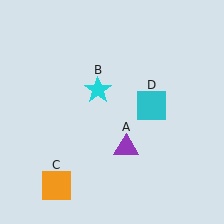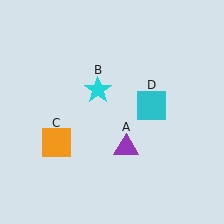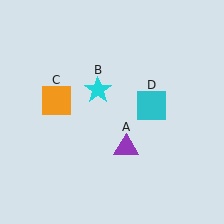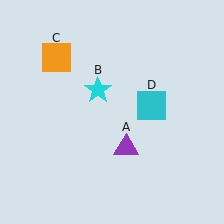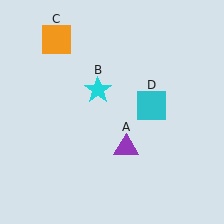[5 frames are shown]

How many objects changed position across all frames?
1 object changed position: orange square (object C).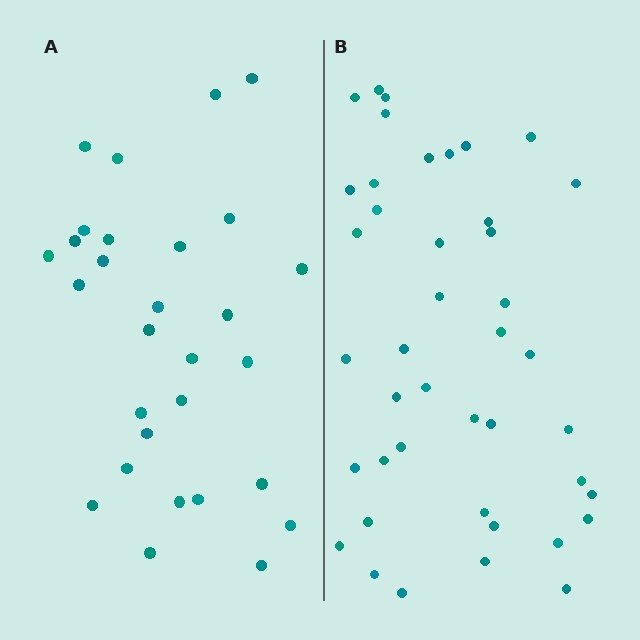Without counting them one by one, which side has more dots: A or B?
Region B (the right region) has more dots.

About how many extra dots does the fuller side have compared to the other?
Region B has approximately 15 more dots than region A.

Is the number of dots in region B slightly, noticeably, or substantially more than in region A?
Region B has noticeably more, but not dramatically so. The ratio is roughly 1.4 to 1.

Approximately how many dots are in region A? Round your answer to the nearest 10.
About 30 dots. (The exact count is 29, which rounds to 30.)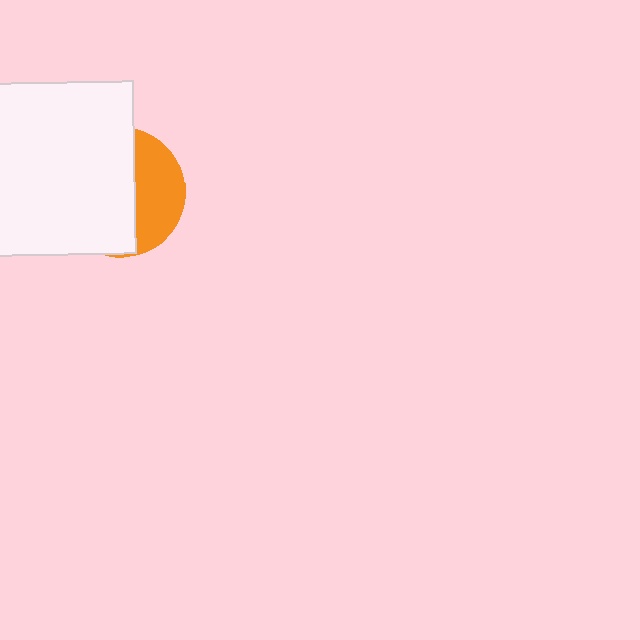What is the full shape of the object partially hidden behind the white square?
The partially hidden object is an orange circle.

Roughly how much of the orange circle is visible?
A small part of it is visible (roughly 37%).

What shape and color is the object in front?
The object in front is a white square.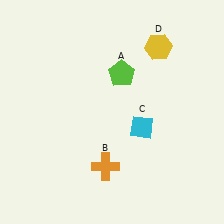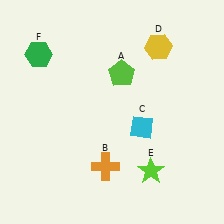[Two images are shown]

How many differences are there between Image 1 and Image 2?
There are 2 differences between the two images.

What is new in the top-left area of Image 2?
A green hexagon (F) was added in the top-left area of Image 2.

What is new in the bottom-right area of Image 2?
A lime star (E) was added in the bottom-right area of Image 2.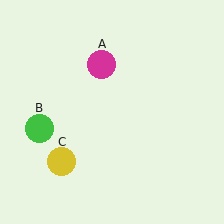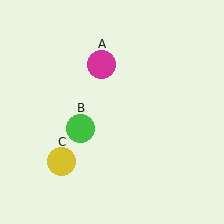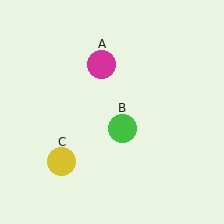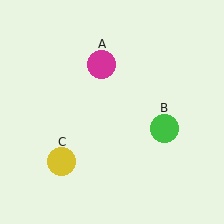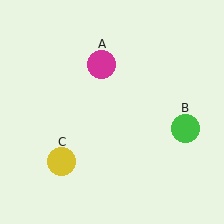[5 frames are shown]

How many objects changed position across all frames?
1 object changed position: green circle (object B).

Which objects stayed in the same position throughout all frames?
Magenta circle (object A) and yellow circle (object C) remained stationary.